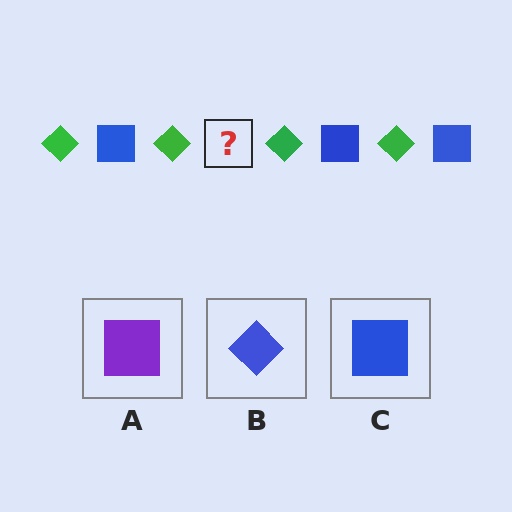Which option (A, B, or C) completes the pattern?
C.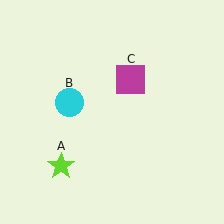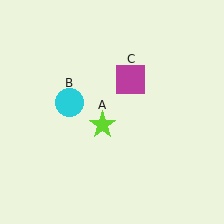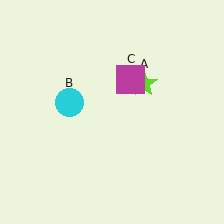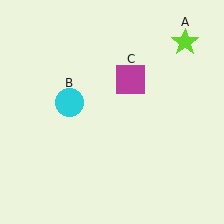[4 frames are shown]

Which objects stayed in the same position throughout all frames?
Cyan circle (object B) and magenta square (object C) remained stationary.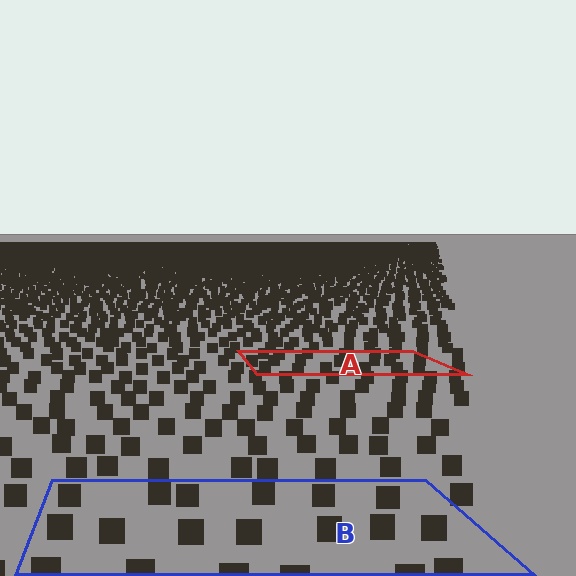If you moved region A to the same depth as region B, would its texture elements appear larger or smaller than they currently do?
They would appear larger. At a closer depth, the same texture elements are projected at a bigger on-screen size.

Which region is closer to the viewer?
Region B is closer. The texture elements there are larger and more spread out.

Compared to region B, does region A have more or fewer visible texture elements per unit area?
Region A has more texture elements per unit area — they are packed more densely because it is farther away.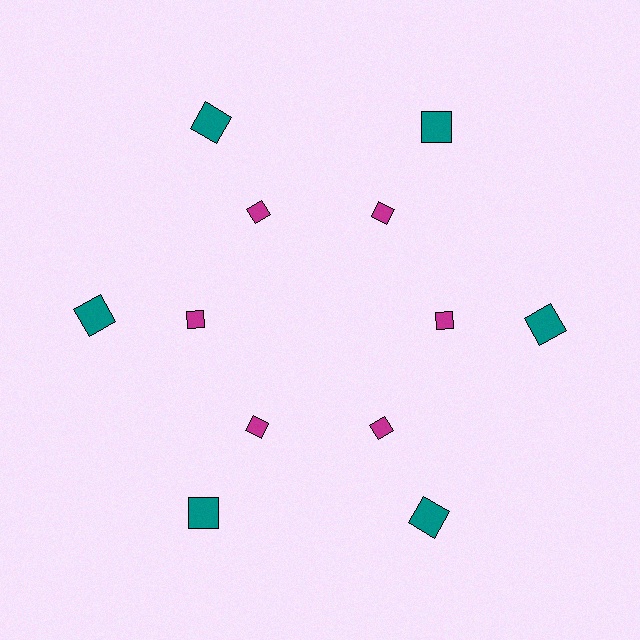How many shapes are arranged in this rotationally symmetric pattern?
There are 12 shapes, arranged in 6 groups of 2.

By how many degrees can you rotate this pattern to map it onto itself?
The pattern maps onto itself every 60 degrees of rotation.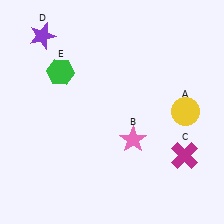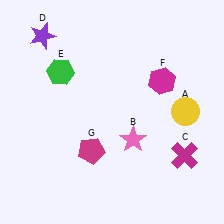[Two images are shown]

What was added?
A magenta hexagon (F), a magenta pentagon (G) were added in Image 2.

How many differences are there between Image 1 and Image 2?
There are 2 differences between the two images.